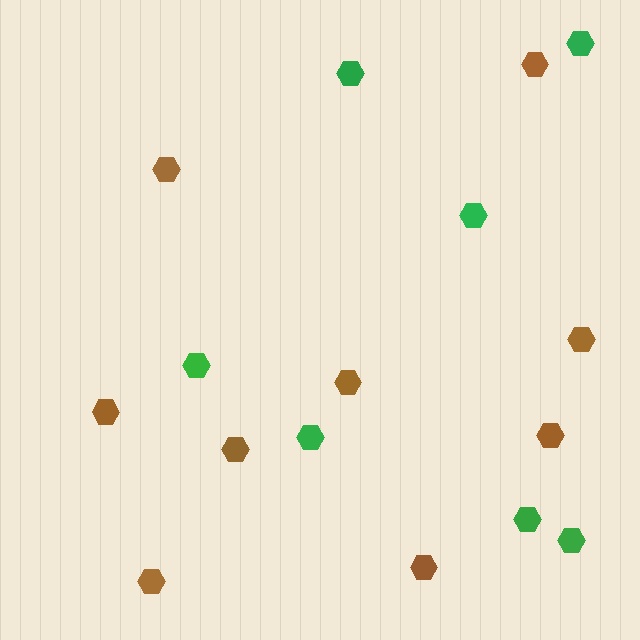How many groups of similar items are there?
There are 2 groups: one group of brown hexagons (9) and one group of green hexagons (7).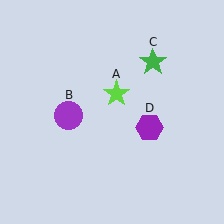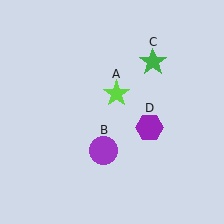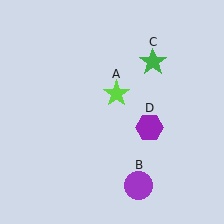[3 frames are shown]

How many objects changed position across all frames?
1 object changed position: purple circle (object B).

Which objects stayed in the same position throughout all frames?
Lime star (object A) and green star (object C) and purple hexagon (object D) remained stationary.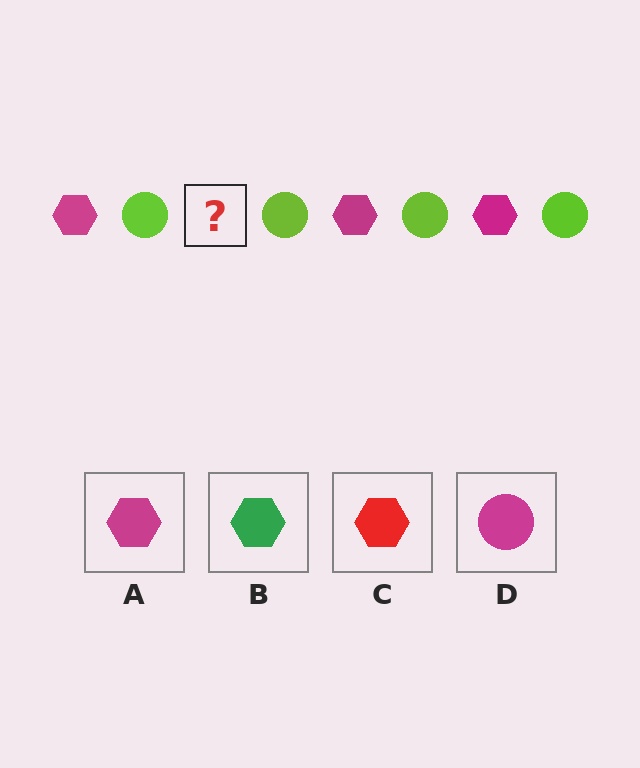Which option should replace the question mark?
Option A.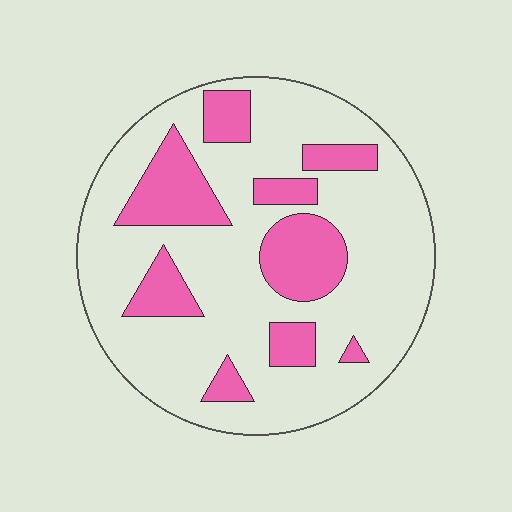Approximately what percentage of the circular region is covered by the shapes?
Approximately 25%.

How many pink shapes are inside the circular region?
9.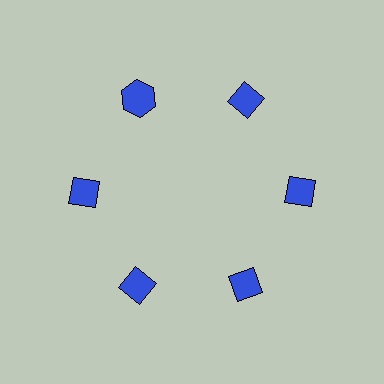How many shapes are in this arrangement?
There are 6 shapes arranged in a ring pattern.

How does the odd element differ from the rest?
It has a different shape: hexagon instead of diamond.